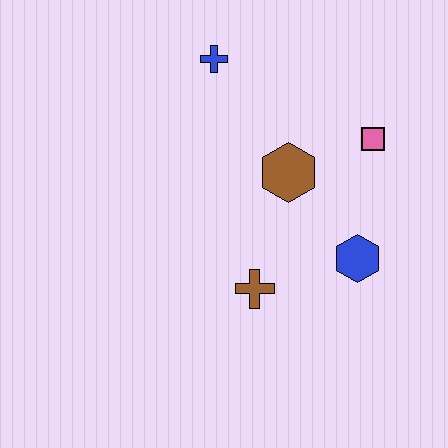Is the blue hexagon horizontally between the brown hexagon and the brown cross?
No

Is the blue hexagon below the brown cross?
No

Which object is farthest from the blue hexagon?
The blue cross is farthest from the blue hexagon.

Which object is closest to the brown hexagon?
The pink square is closest to the brown hexagon.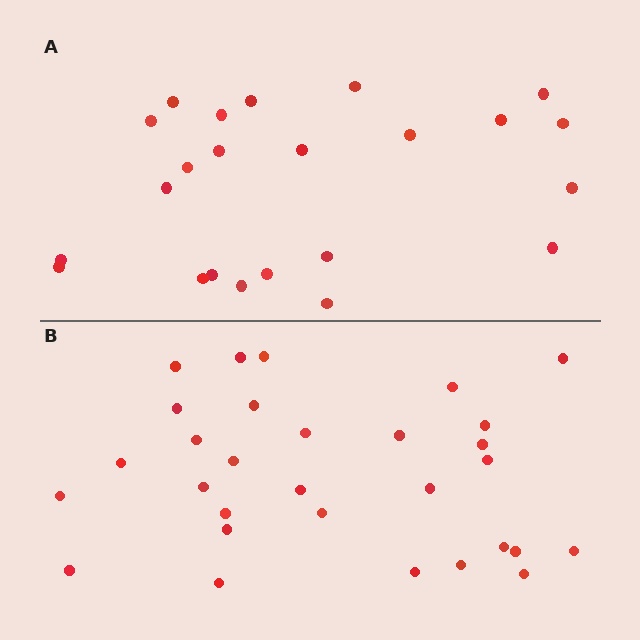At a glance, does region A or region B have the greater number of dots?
Region B (the bottom region) has more dots.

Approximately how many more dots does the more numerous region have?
Region B has roughly 8 or so more dots than region A.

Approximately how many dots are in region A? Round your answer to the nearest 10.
About 20 dots. (The exact count is 23, which rounds to 20.)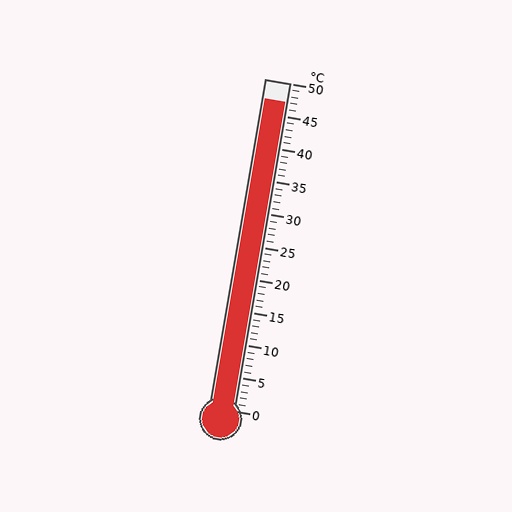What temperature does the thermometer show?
The thermometer shows approximately 47°C.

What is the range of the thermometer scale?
The thermometer scale ranges from 0°C to 50°C.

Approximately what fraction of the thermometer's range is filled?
The thermometer is filled to approximately 95% of its range.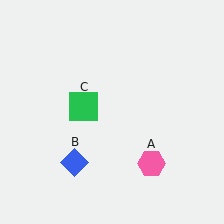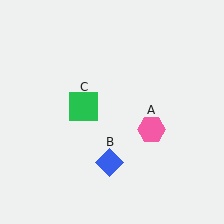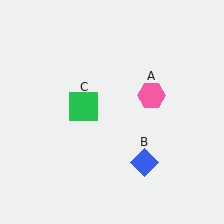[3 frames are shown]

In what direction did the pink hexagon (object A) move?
The pink hexagon (object A) moved up.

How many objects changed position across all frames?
2 objects changed position: pink hexagon (object A), blue diamond (object B).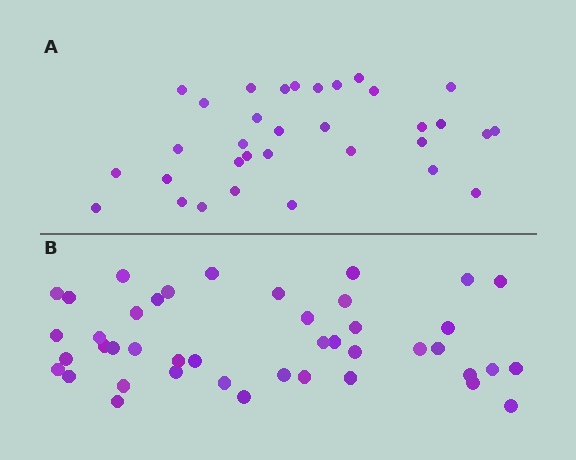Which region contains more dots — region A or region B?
Region B (the bottom region) has more dots.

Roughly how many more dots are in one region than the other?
Region B has roughly 10 or so more dots than region A.